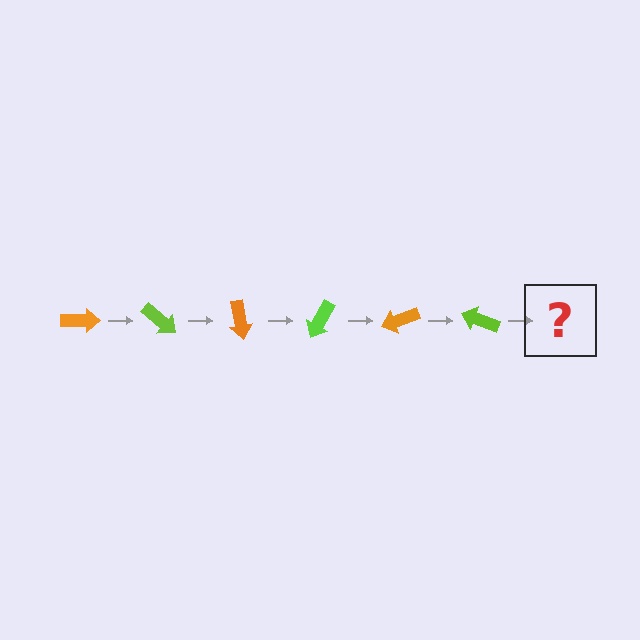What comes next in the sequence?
The next element should be an orange arrow, rotated 240 degrees from the start.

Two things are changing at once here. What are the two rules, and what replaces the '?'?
The two rules are that it rotates 40 degrees each step and the color cycles through orange and lime. The '?' should be an orange arrow, rotated 240 degrees from the start.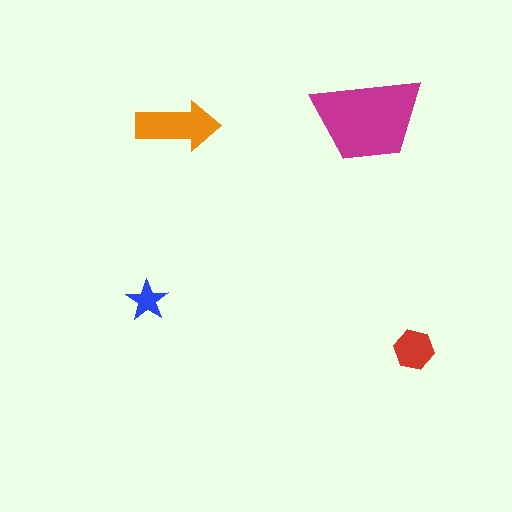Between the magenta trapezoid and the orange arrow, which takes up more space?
The magenta trapezoid.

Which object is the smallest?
The blue star.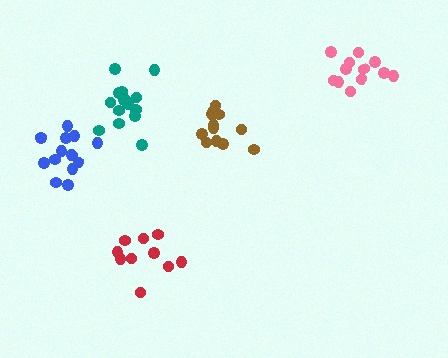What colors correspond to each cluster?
The clusters are colored: teal, red, blue, pink, brown.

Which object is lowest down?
The red cluster is bottommost.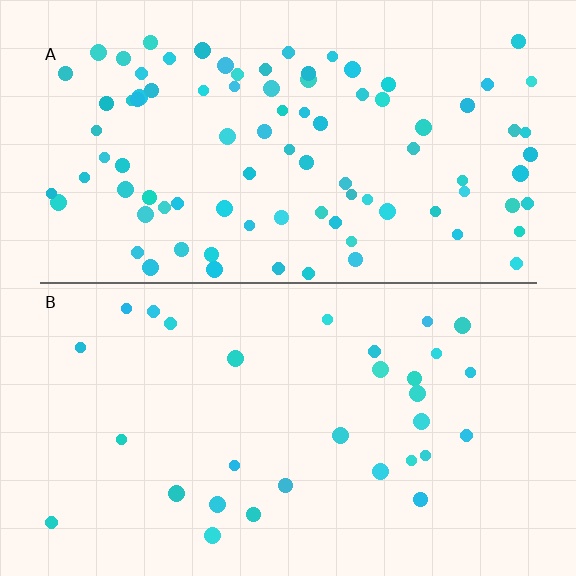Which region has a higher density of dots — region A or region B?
A (the top).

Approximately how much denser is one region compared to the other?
Approximately 2.9× — region A over region B.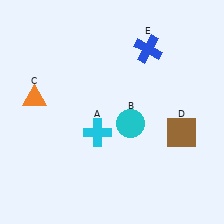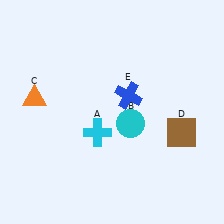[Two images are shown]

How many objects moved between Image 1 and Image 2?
1 object moved between the two images.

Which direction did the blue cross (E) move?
The blue cross (E) moved down.